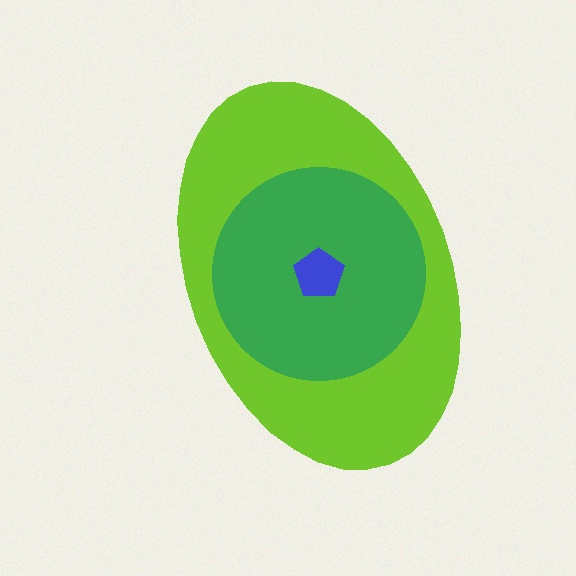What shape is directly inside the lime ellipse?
The green circle.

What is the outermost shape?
The lime ellipse.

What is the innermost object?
The blue pentagon.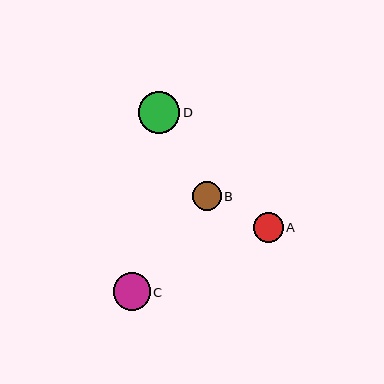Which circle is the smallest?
Circle B is the smallest with a size of approximately 29 pixels.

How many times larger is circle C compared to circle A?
Circle C is approximately 1.2 times the size of circle A.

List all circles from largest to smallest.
From largest to smallest: D, C, A, B.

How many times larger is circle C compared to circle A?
Circle C is approximately 1.2 times the size of circle A.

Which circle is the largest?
Circle D is the largest with a size of approximately 42 pixels.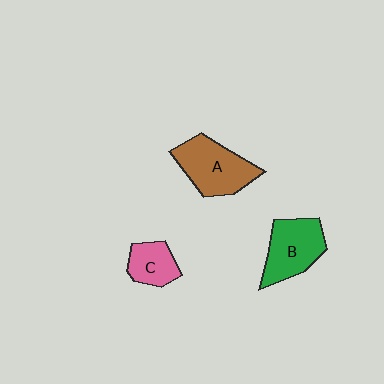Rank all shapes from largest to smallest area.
From largest to smallest: A (brown), B (green), C (pink).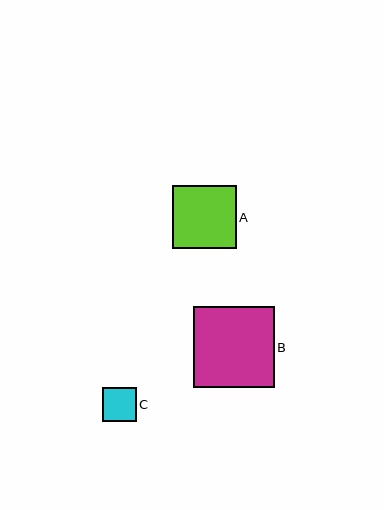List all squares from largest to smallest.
From largest to smallest: B, A, C.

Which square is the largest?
Square B is the largest with a size of approximately 81 pixels.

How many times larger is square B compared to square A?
Square B is approximately 1.3 times the size of square A.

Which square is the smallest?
Square C is the smallest with a size of approximately 34 pixels.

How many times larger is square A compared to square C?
Square A is approximately 1.9 times the size of square C.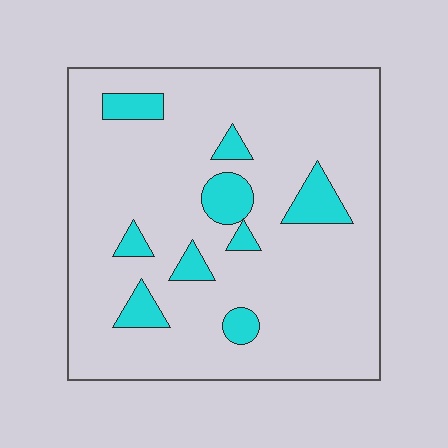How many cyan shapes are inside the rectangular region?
9.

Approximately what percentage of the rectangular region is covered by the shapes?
Approximately 10%.